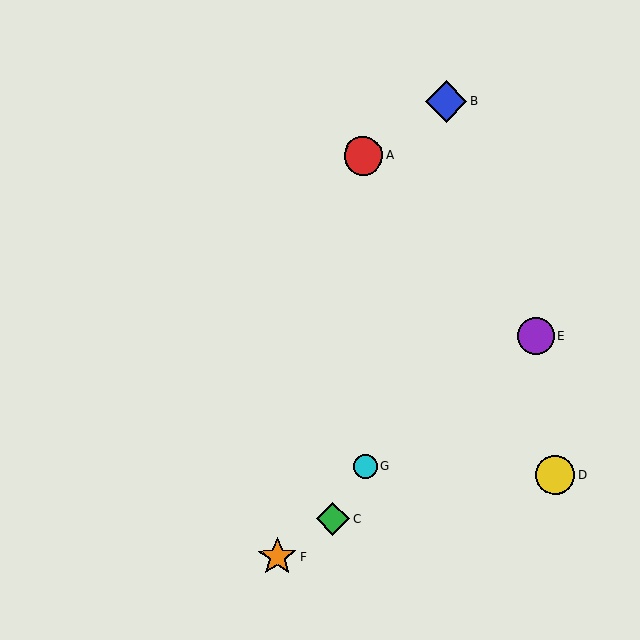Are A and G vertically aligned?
Yes, both are at x≈363.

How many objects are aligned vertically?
2 objects (A, G) are aligned vertically.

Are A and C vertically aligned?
No, A is at x≈363 and C is at x≈333.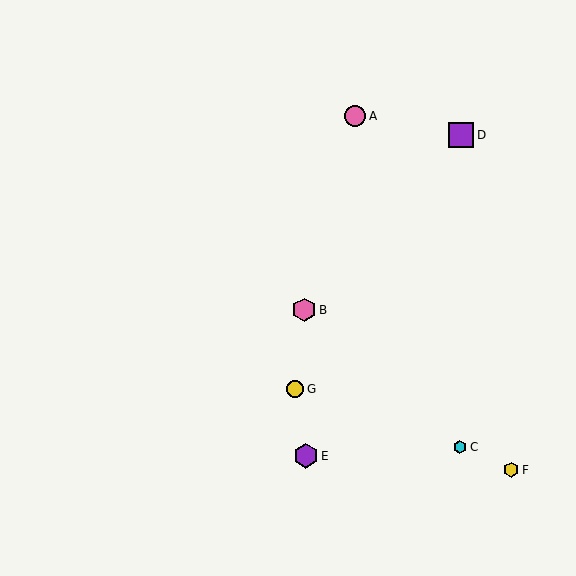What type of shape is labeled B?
Shape B is a pink hexagon.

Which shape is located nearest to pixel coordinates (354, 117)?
The pink circle (labeled A) at (355, 116) is nearest to that location.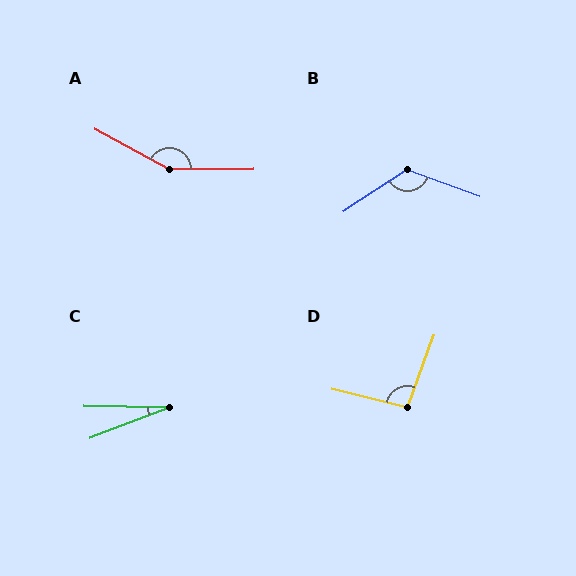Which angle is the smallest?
C, at approximately 22 degrees.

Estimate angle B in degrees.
Approximately 127 degrees.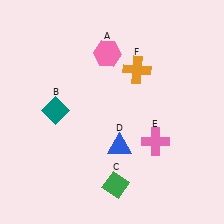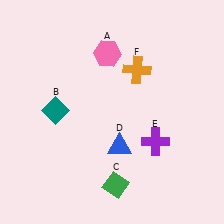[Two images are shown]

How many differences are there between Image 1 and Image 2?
There is 1 difference between the two images.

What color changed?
The cross (E) changed from pink in Image 1 to purple in Image 2.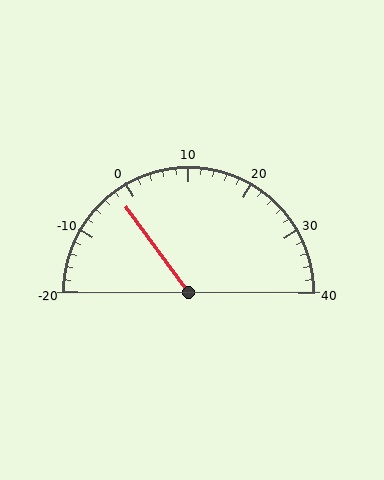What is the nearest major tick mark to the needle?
The nearest major tick mark is 0.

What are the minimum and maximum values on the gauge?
The gauge ranges from -20 to 40.